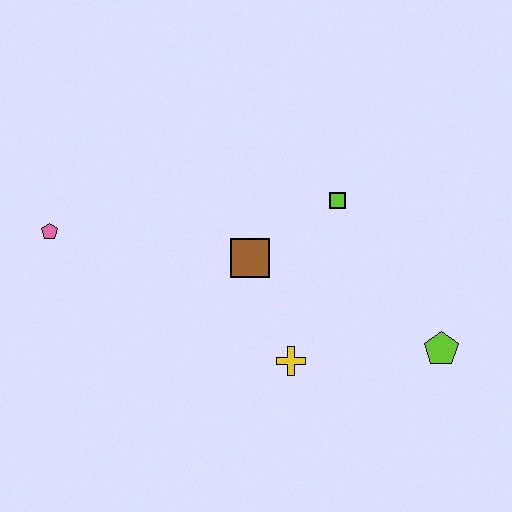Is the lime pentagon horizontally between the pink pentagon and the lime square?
No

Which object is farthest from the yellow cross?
The pink pentagon is farthest from the yellow cross.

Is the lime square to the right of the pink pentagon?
Yes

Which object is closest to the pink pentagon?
The brown square is closest to the pink pentagon.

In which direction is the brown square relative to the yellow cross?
The brown square is above the yellow cross.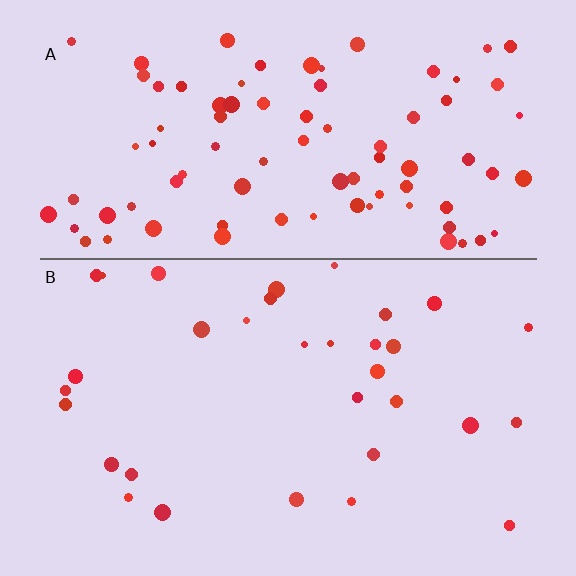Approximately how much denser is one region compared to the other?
Approximately 2.7× — region A over region B.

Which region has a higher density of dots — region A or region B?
A (the top).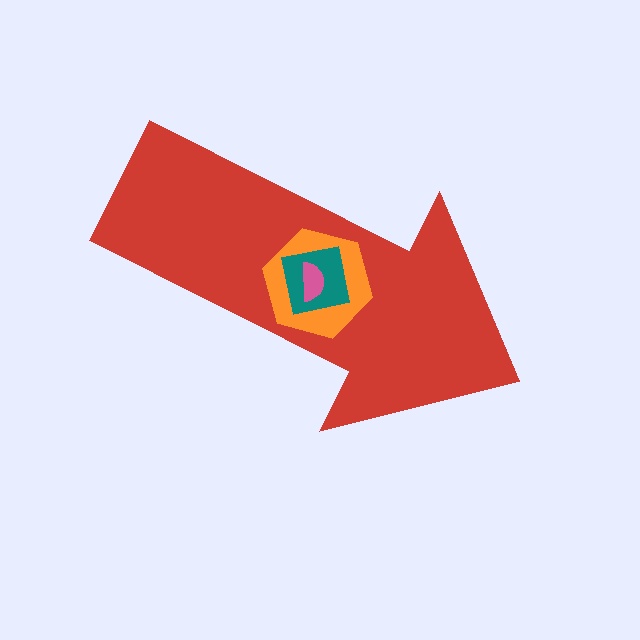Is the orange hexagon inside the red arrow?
Yes.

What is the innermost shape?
The pink semicircle.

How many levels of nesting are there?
4.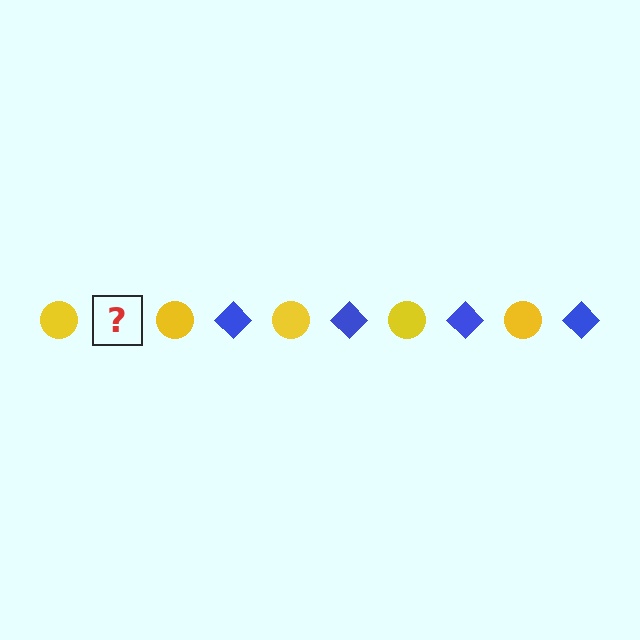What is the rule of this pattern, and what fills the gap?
The rule is that the pattern alternates between yellow circle and blue diamond. The gap should be filled with a blue diamond.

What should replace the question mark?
The question mark should be replaced with a blue diamond.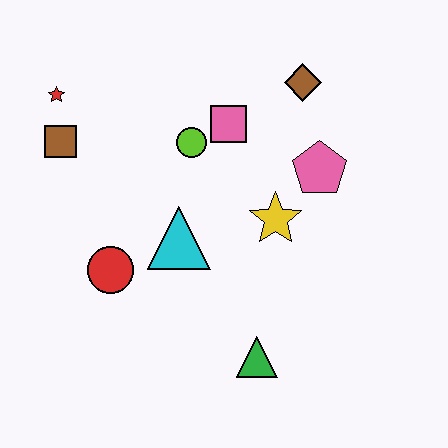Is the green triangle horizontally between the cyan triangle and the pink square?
No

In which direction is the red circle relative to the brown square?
The red circle is below the brown square.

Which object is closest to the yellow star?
The pink pentagon is closest to the yellow star.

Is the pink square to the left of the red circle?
No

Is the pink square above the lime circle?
Yes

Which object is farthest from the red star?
The green triangle is farthest from the red star.